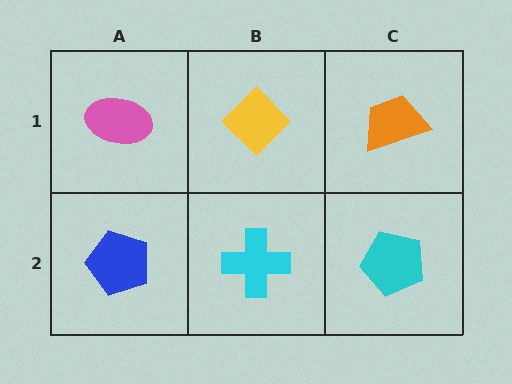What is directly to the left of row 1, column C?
A yellow diamond.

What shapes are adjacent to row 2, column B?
A yellow diamond (row 1, column B), a blue pentagon (row 2, column A), a cyan pentagon (row 2, column C).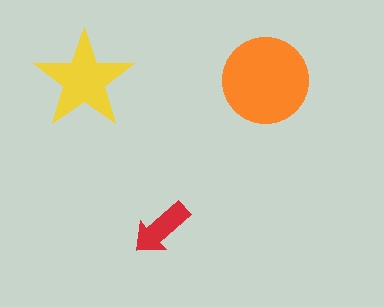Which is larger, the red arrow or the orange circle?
The orange circle.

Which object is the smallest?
The red arrow.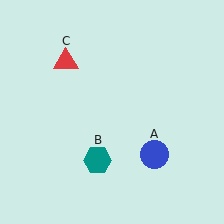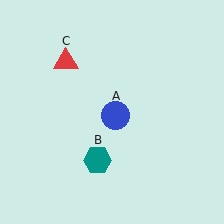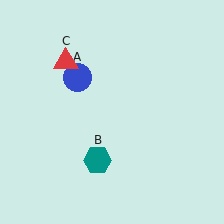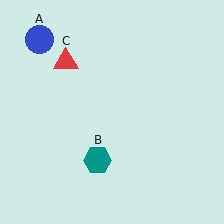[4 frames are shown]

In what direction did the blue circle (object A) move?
The blue circle (object A) moved up and to the left.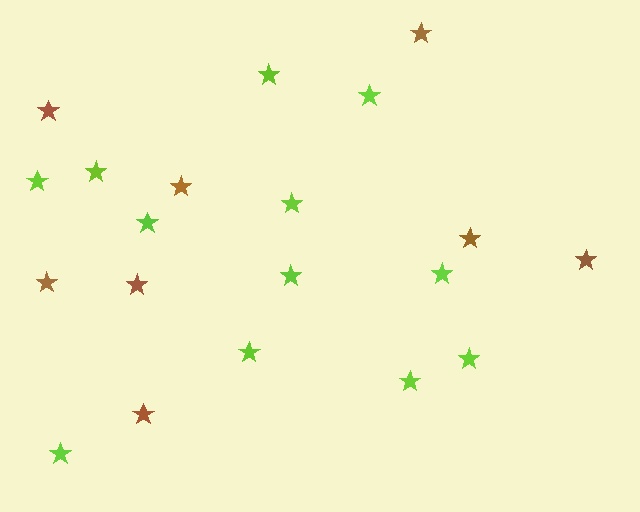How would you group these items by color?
There are 2 groups: one group of brown stars (8) and one group of lime stars (12).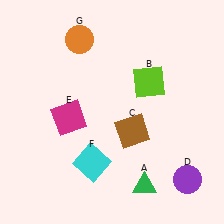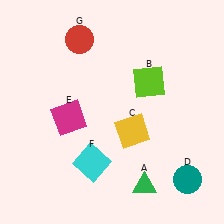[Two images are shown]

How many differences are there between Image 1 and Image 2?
There are 3 differences between the two images.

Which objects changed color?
C changed from brown to yellow. D changed from purple to teal. G changed from orange to red.